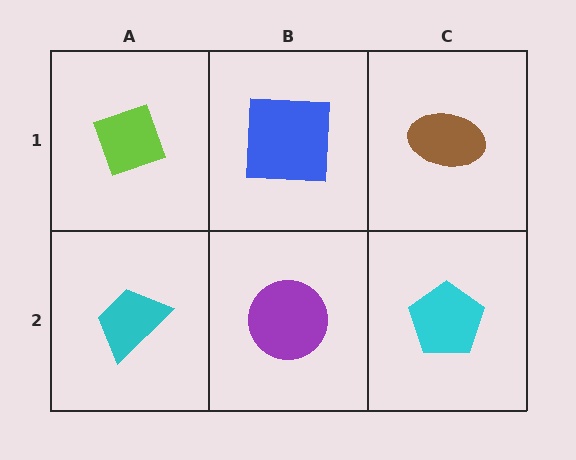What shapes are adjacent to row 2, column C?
A brown ellipse (row 1, column C), a purple circle (row 2, column B).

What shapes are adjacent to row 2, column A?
A lime diamond (row 1, column A), a purple circle (row 2, column B).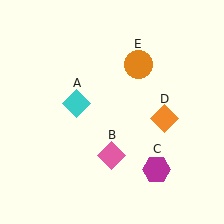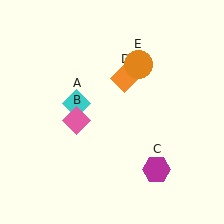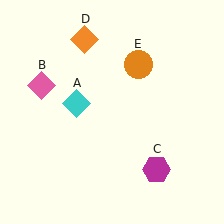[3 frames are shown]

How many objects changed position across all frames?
2 objects changed position: pink diamond (object B), orange diamond (object D).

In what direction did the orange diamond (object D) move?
The orange diamond (object D) moved up and to the left.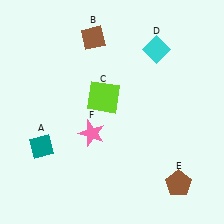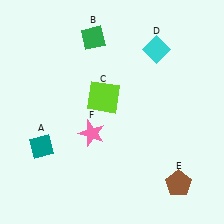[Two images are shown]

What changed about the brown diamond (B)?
In Image 1, B is brown. In Image 2, it changed to green.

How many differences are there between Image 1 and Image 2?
There is 1 difference between the two images.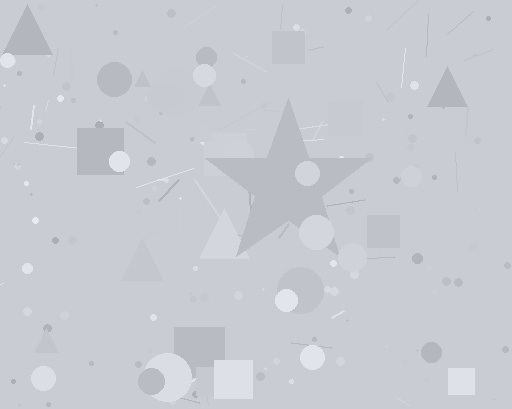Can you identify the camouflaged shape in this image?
The camouflaged shape is a star.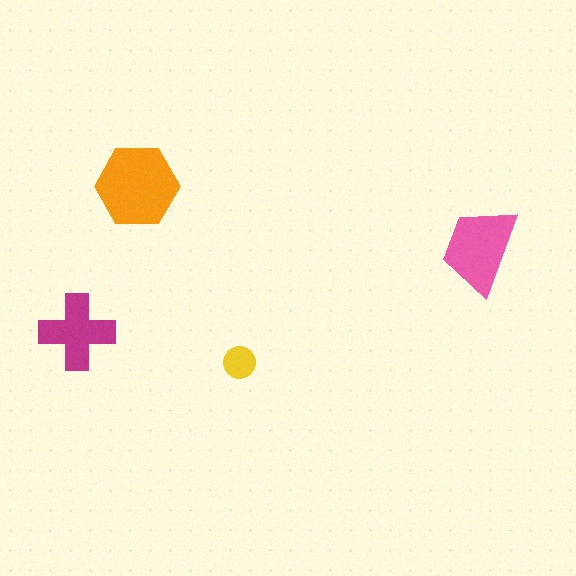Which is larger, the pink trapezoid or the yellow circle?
The pink trapezoid.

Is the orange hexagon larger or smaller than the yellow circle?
Larger.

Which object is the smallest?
The yellow circle.